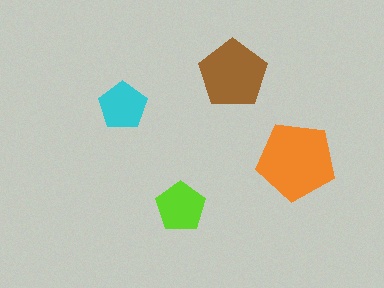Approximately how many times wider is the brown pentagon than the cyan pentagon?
About 1.5 times wider.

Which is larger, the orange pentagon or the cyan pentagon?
The orange one.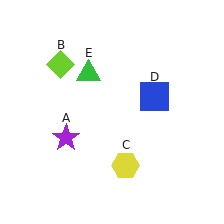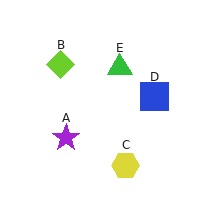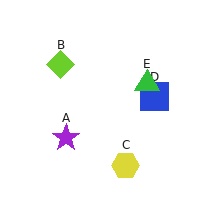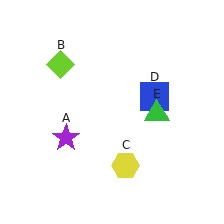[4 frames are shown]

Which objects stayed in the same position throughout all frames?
Purple star (object A) and lime diamond (object B) and yellow hexagon (object C) and blue square (object D) remained stationary.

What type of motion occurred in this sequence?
The green triangle (object E) rotated clockwise around the center of the scene.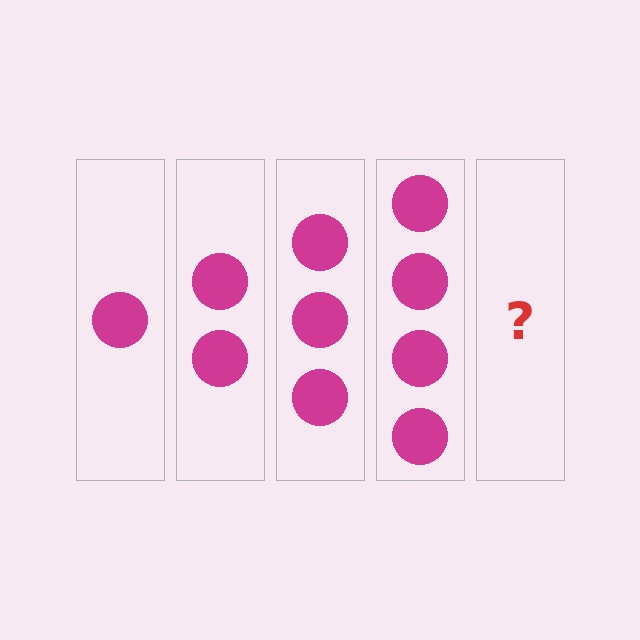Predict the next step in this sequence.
The next step is 5 circles.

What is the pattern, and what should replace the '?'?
The pattern is that each step adds one more circle. The '?' should be 5 circles.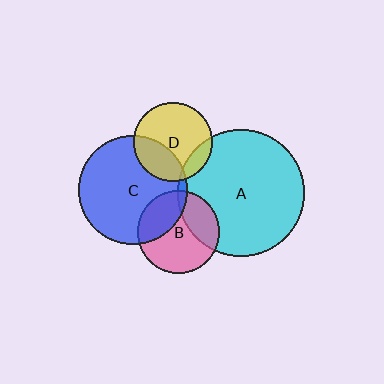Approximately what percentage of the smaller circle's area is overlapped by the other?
Approximately 30%.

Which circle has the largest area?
Circle A (cyan).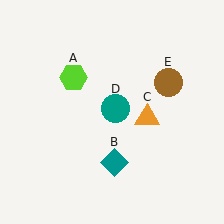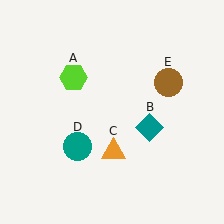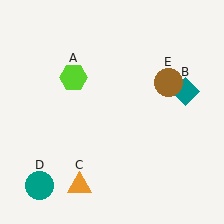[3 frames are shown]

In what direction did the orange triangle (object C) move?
The orange triangle (object C) moved down and to the left.